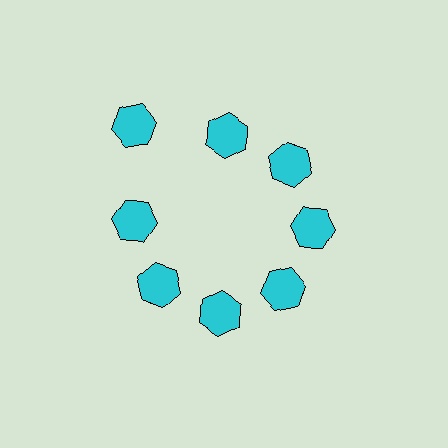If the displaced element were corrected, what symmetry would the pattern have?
It would have 8-fold rotational symmetry — the pattern would map onto itself every 45 degrees.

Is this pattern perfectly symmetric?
No. The 8 cyan hexagons are arranged in a ring, but one element near the 10 o'clock position is pushed outward from the center, breaking the 8-fold rotational symmetry.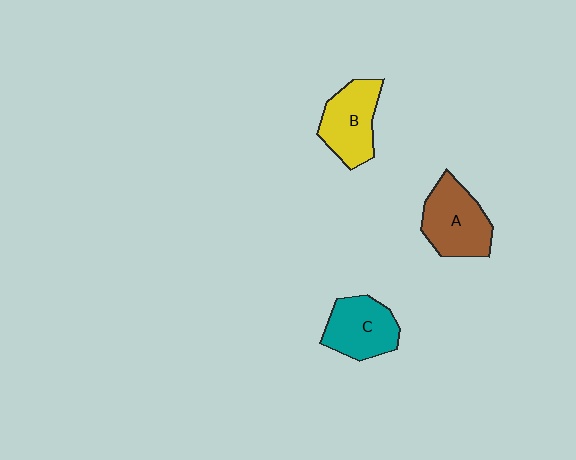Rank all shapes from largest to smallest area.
From largest to smallest: A (brown), B (yellow), C (teal).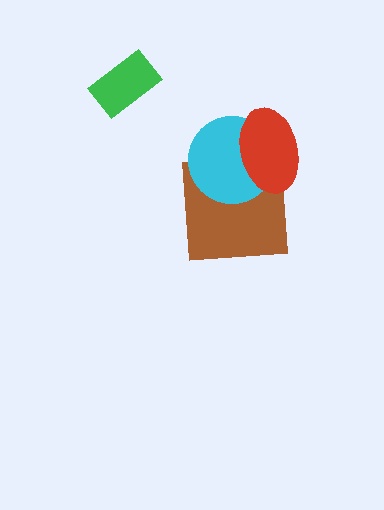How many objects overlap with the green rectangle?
0 objects overlap with the green rectangle.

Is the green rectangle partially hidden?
No, no other shape covers it.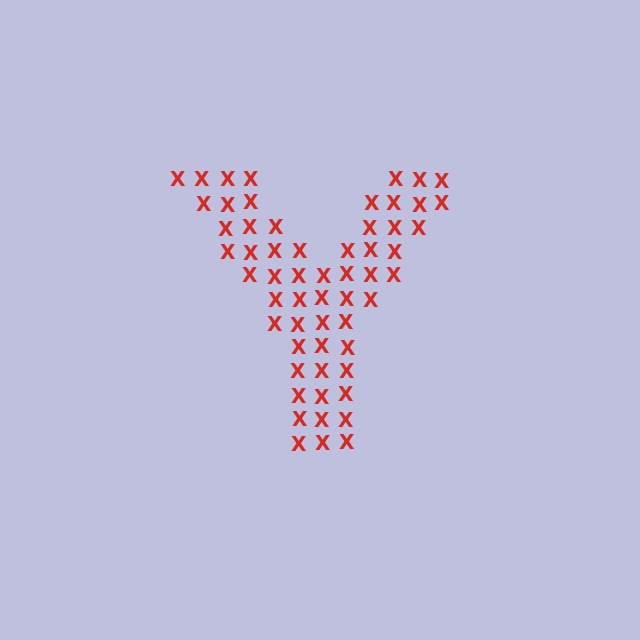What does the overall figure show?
The overall figure shows the letter Y.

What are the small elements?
The small elements are letter X's.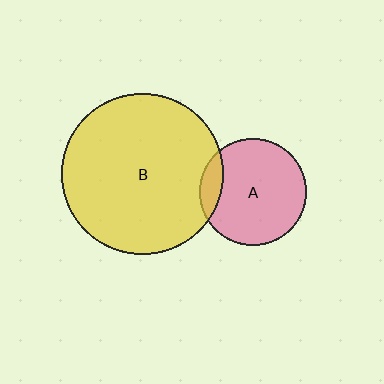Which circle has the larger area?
Circle B (yellow).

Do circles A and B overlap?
Yes.